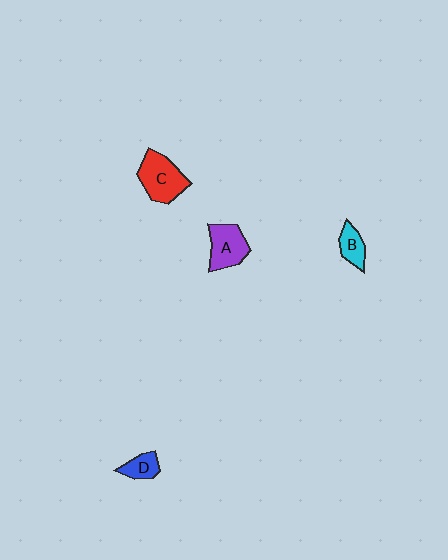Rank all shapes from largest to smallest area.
From largest to smallest: C (red), A (purple), B (cyan), D (blue).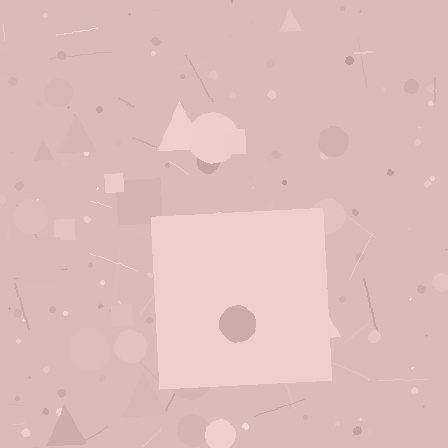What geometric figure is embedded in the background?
A square is embedded in the background.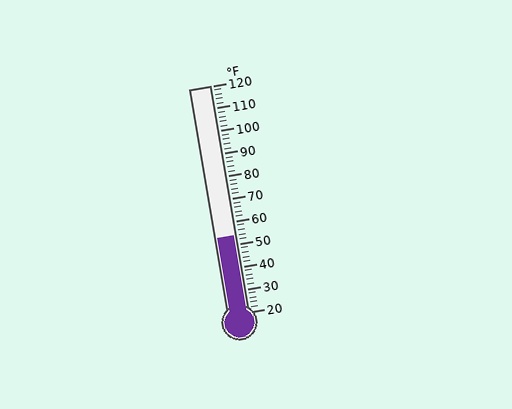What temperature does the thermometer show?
The thermometer shows approximately 54°F.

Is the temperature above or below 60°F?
The temperature is below 60°F.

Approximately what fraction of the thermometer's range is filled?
The thermometer is filled to approximately 35% of its range.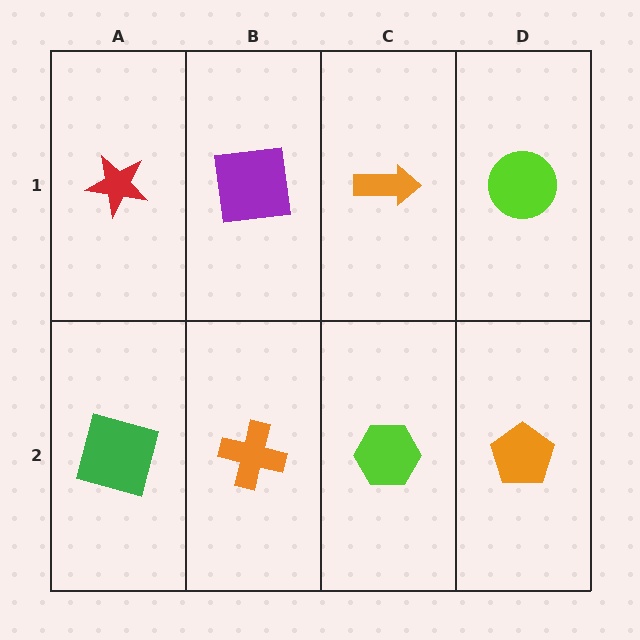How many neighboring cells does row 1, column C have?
3.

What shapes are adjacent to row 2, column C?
An orange arrow (row 1, column C), an orange cross (row 2, column B), an orange pentagon (row 2, column D).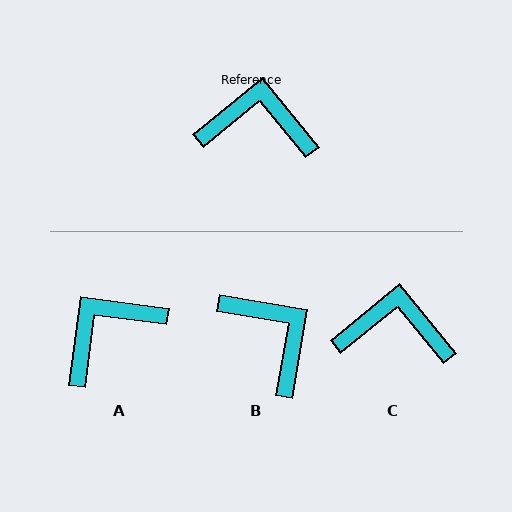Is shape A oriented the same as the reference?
No, it is off by about 43 degrees.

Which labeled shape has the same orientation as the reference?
C.